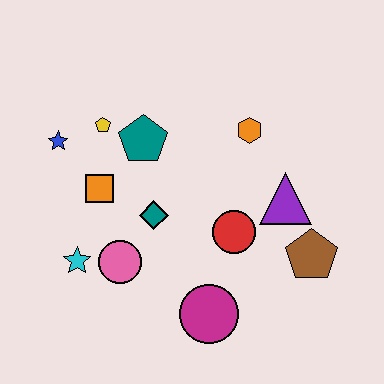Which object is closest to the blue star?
The yellow pentagon is closest to the blue star.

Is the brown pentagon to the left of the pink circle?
No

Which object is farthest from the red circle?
The blue star is farthest from the red circle.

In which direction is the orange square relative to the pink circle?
The orange square is above the pink circle.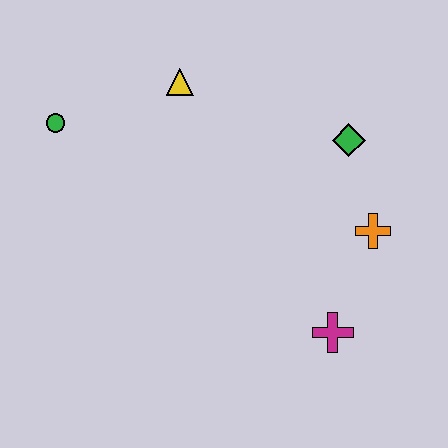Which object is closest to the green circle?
The yellow triangle is closest to the green circle.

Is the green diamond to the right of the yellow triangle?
Yes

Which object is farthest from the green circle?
The magenta cross is farthest from the green circle.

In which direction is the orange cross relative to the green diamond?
The orange cross is below the green diamond.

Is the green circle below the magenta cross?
No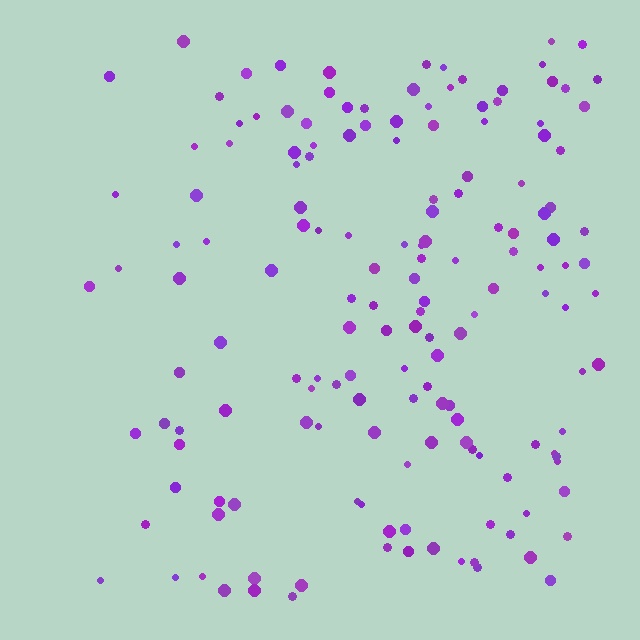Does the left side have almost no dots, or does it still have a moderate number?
Still a moderate number, just noticeably fewer than the right.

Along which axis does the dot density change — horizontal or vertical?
Horizontal.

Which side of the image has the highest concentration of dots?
The right.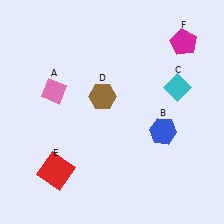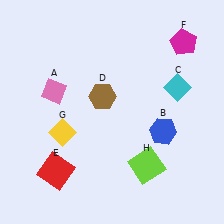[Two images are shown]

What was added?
A yellow diamond (G), a lime square (H) were added in Image 2.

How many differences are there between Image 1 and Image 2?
There are 2 differences between the two images.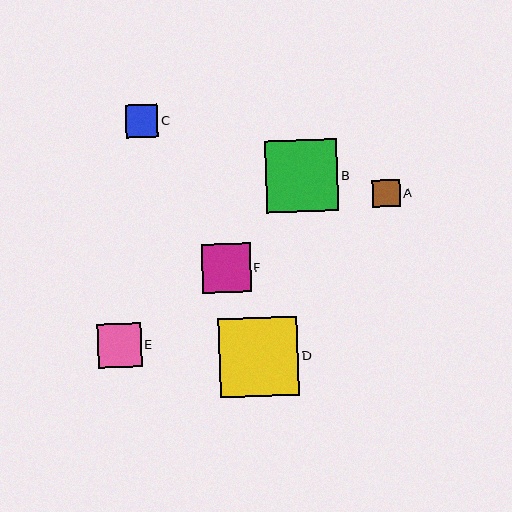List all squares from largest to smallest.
From largest to smallest: D, B, F, E, C, A.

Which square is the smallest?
Square A is the smallest with a size of approximately 28 pixels.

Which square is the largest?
Square D is the largest with a size of approximately 79 pixels.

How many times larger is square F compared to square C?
Square F is approximately 1.5 times the size of square C.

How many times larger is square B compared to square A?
Square B is approximately 2.6 times the size of square A.